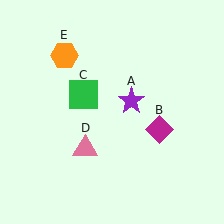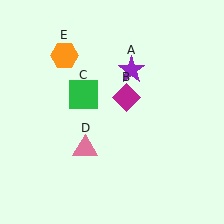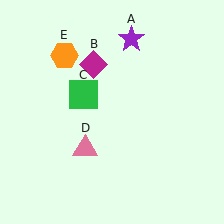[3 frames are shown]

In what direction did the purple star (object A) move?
The purple star (object A) moved up.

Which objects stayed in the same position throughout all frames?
Green square (object C) and pink triangle (object D) and orange hexagon (object E) remained stationary.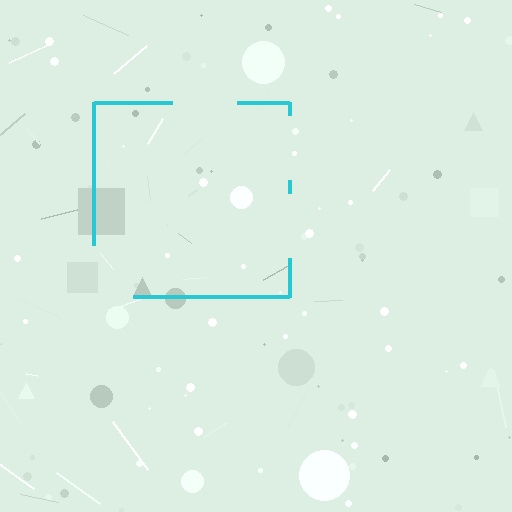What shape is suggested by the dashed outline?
The dashed outline suggests a square.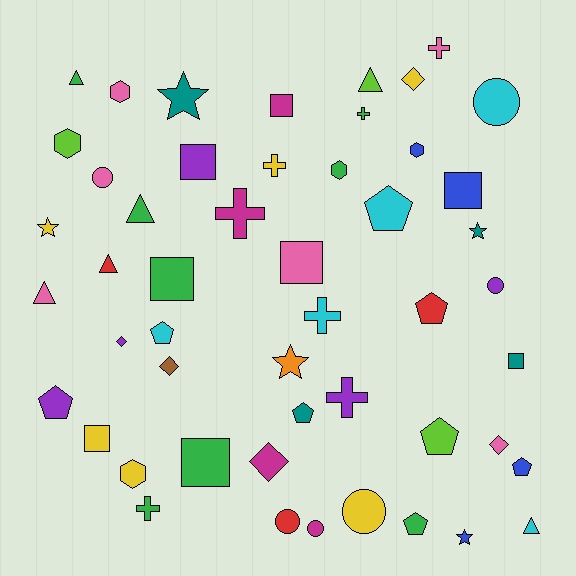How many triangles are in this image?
There are 6 triangles.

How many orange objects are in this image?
There is 1 orange object.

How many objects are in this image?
There are 50 objects.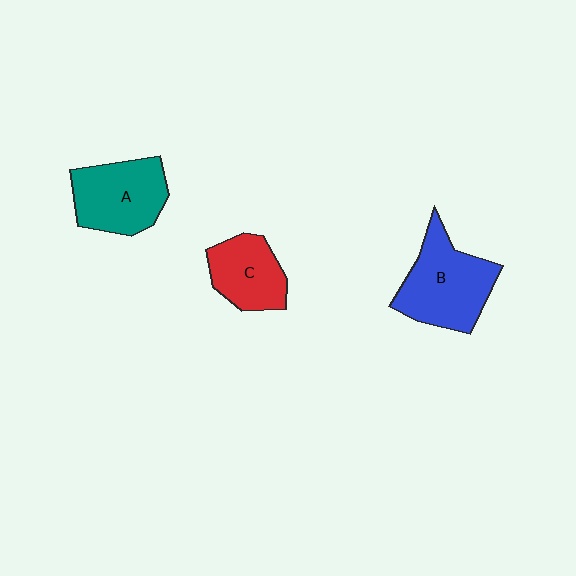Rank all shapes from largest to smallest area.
From largest to smallest: B (blue), A (teal), C (red).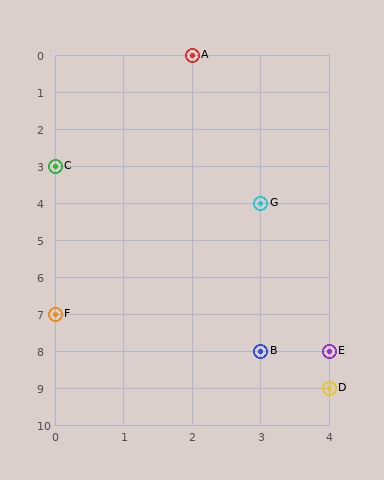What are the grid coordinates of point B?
Point B is at grid coordinates (3, 8).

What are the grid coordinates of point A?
Point A is at grid coordinates (2, 0).